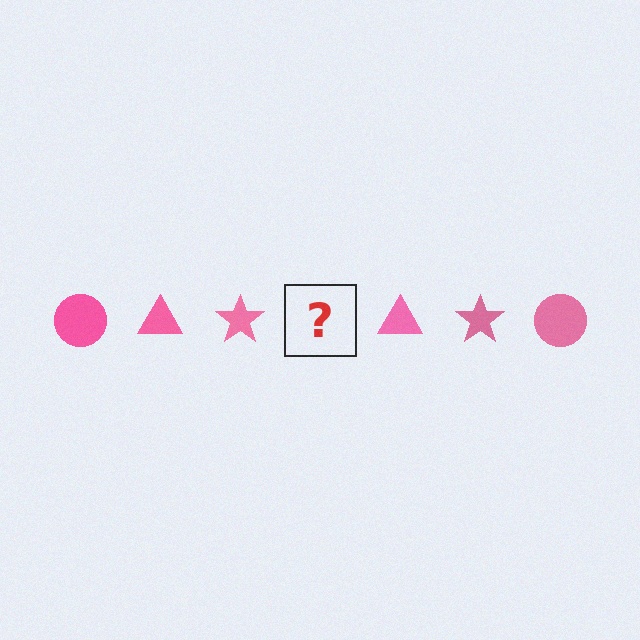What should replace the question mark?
The question mark should be replaced with a pink circle.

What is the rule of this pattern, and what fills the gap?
The rule is that the pattern cycles through circle, triangle, star shapes in pink. The gap should be filled with a pink circle.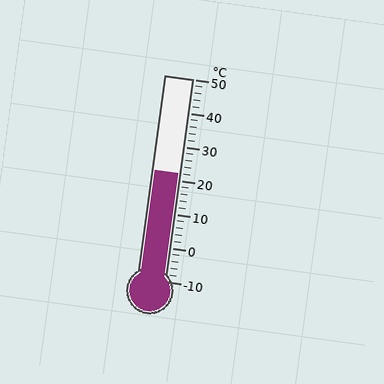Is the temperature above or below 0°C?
The temperature is above 0°C.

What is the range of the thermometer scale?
The thermometer scale ranges from -10°C to 50°C.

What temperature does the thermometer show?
The thermometer shows approximately 22°C.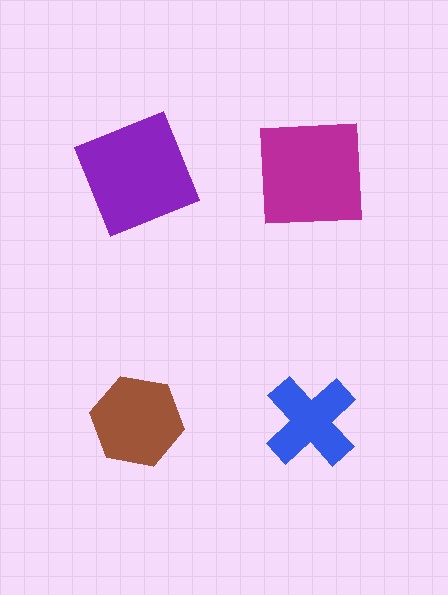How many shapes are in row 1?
2 shapes.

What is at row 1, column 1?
A purple square.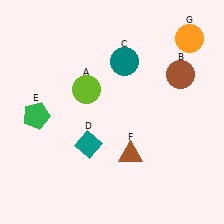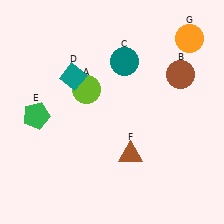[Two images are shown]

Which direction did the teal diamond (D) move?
The teal diamond (D) moved up.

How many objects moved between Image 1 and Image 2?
1 object moved between the two images.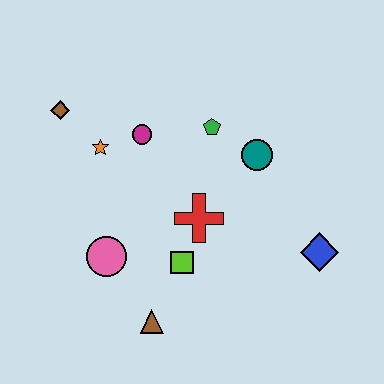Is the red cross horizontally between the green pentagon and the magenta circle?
Yes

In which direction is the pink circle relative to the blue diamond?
The pink circle is to the left of the blue diamond.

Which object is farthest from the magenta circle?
The blue diamond is farthest from the magenta circle.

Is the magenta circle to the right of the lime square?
No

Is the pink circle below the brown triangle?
No